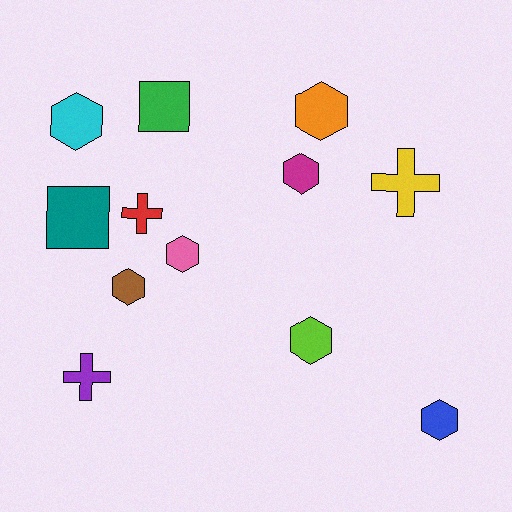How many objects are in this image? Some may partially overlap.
There are 12 objects.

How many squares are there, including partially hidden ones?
There are 2 squares.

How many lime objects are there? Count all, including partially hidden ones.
There is 1 lime object.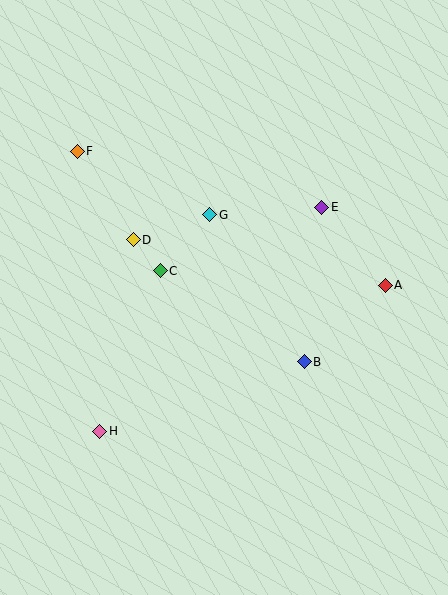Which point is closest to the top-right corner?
Point E is closest to the top-right corner.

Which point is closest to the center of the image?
Point C at (160, 271) is closest to the center.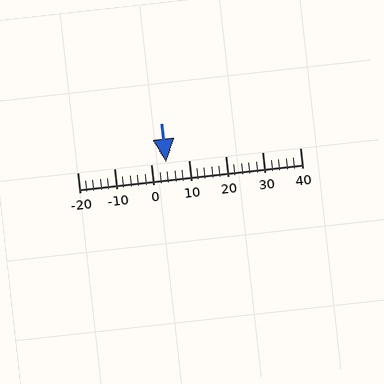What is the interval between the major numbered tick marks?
The major tick marks are spaced 10 units apart.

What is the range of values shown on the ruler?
The ruler shows values from -20 to 40.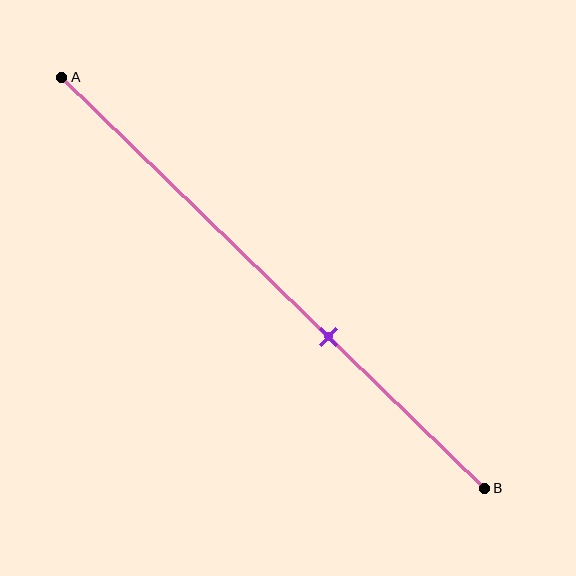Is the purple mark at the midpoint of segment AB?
No, the mark is at about 65% from A, not at the 50% midpoint.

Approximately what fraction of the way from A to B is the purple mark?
The purple mark is approximately 65% of the way from A to B.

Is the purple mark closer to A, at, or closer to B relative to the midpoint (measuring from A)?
The purple mark is closer to point B than the midpoint of segment AB.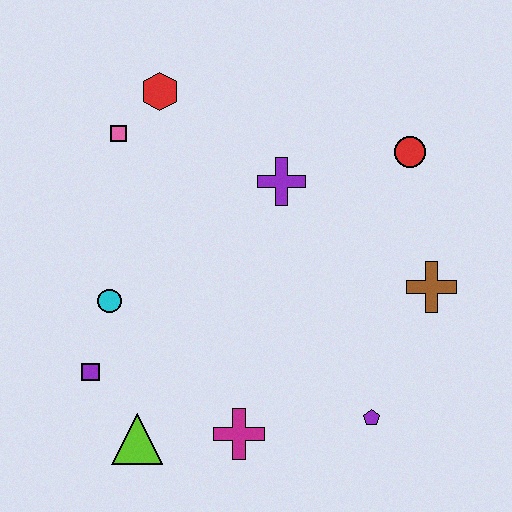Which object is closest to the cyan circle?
The purple square is closest to the cyan circle.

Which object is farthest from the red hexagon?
The purple pentagon is farthest from the red hexagon.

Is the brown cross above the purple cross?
No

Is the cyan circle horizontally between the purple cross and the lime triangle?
No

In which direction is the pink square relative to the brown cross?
The pink square is to the left of the brown cross.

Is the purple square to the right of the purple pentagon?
No